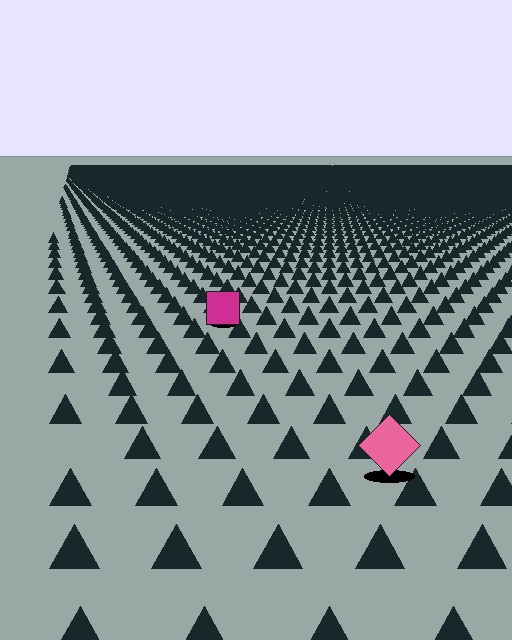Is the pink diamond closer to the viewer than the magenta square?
Yes. The pink diamond is closer — you can tell from the texture gradient: the ground texture is coarser near it.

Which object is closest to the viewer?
The pink diamond is closest. The texture marks near it are larger and more spread out.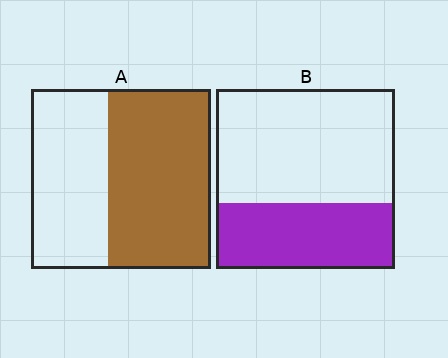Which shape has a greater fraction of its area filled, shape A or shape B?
Shape A.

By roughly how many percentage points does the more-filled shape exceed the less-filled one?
By roughly 20 percentage points (A over B).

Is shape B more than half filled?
No.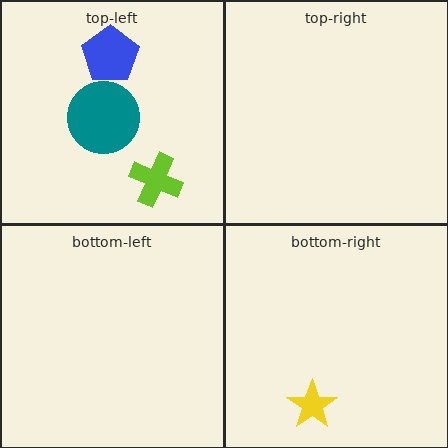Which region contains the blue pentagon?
The top-left region.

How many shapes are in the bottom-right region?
1.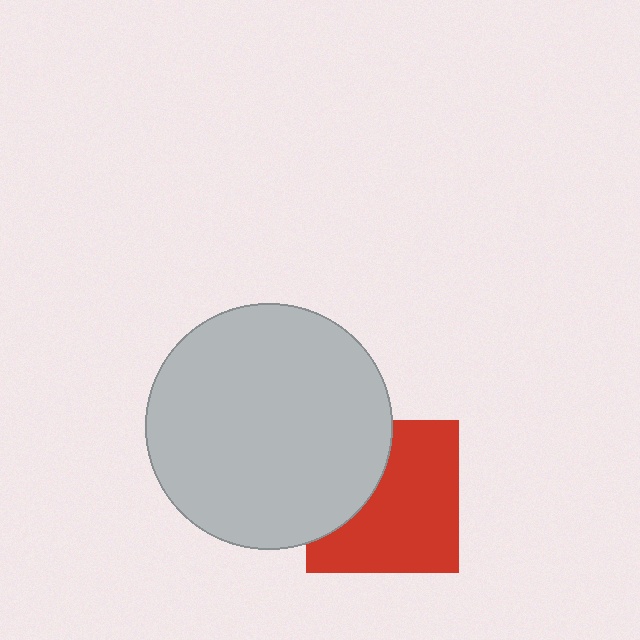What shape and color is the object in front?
The object in front is a light gray circle.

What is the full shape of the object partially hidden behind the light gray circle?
The partially hidden object is a red square.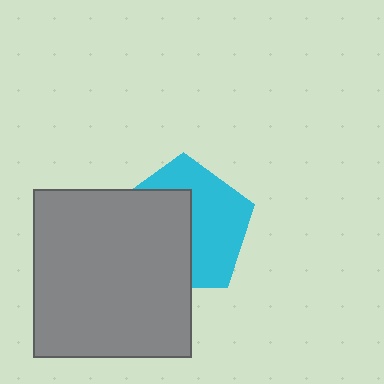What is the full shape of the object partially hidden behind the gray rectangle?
The partially hidden object is a cyan pentagon.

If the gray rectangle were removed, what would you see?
You would see the complete cyan pentagon.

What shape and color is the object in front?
The object in front is a gray rectangle.